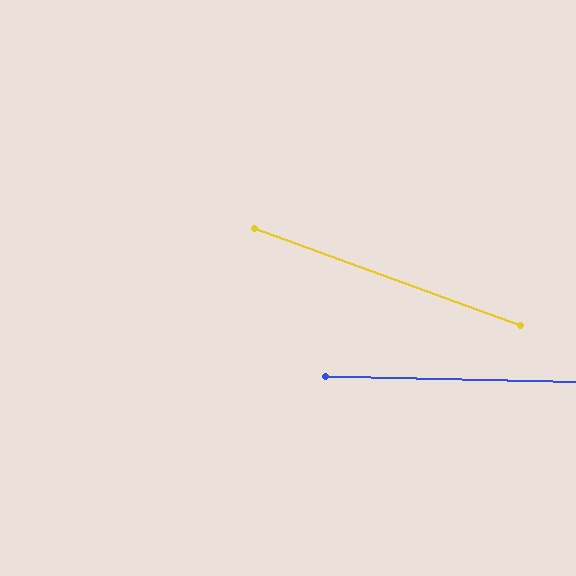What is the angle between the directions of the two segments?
Approximately 19 degrees.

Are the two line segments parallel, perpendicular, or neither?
Neither parallel nor perpendicular — they differ by about 19°.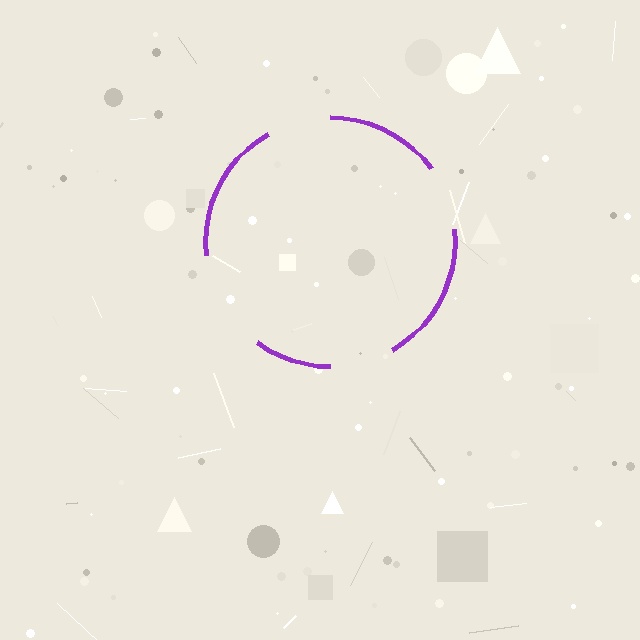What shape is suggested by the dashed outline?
The dashed outline suggests a circle.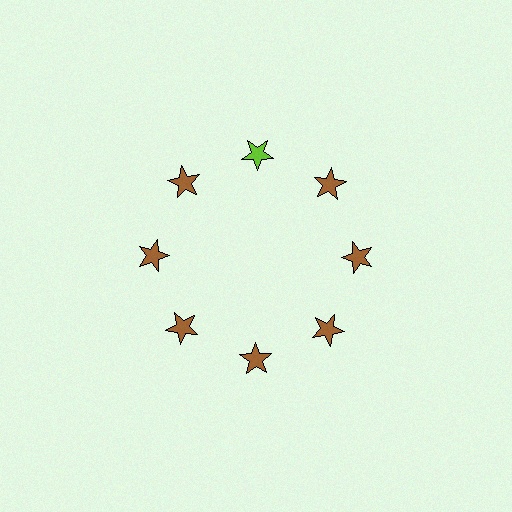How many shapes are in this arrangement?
There are 8 shapes arranged in a ring pattern.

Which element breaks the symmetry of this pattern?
The lime star at roughly the 12 o'clock position breaks the symmetry. All other shapes are brown stars.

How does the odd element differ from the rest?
It has a different color: lime instead of brown.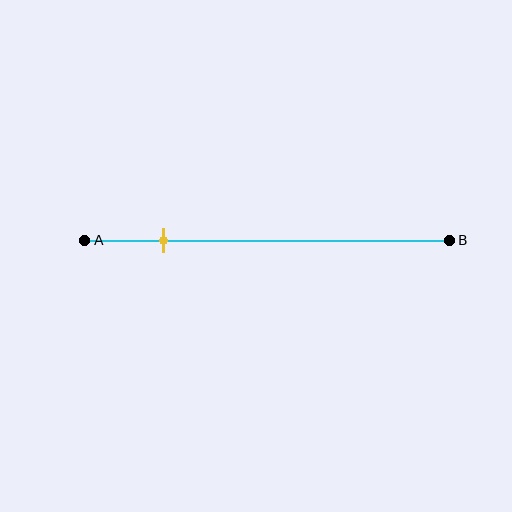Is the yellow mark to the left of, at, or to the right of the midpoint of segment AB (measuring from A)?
The yellow mark is to the left of the midpoint of segment AB.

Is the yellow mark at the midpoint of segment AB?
No, the mark is at about 20% from A, not at the 50% midpoint.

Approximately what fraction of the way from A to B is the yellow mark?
The yellow mark is approximately 20% of the way from A to B.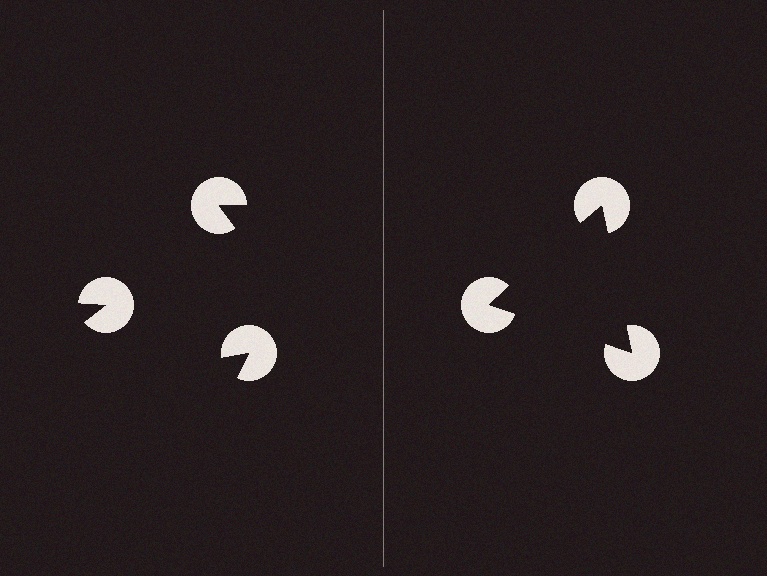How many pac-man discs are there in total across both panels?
6 — 3 on each side.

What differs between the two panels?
The pac-man discs are positioned identically on both sides; only the wedge orientations differ. On the right they align to a triangle; on the left they are misaligned.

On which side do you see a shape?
An illusory triangle appears on the right side. On the left side the wedge cuts are rotated, so no coherent shape forms.